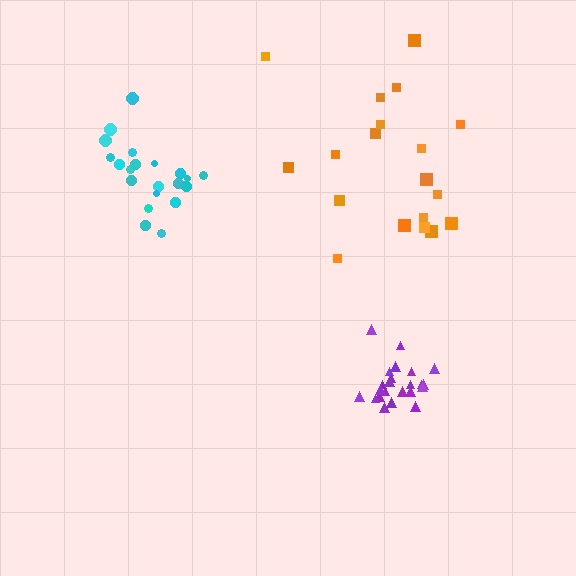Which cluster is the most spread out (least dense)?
Orange.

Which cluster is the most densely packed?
Purple.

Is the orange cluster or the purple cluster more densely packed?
Purple.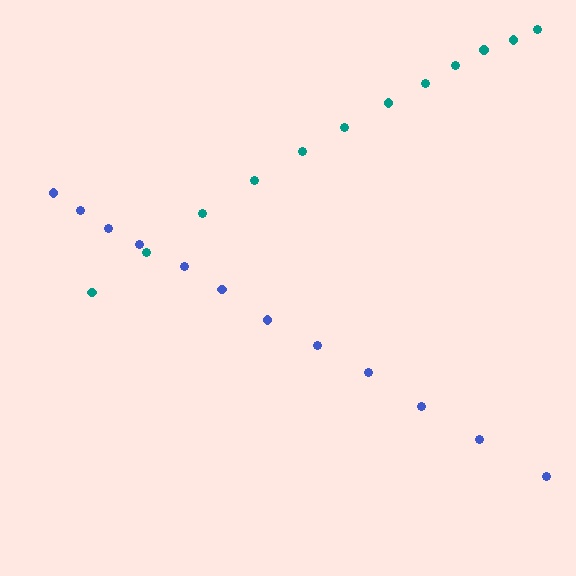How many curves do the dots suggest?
There are 2 distinct paths.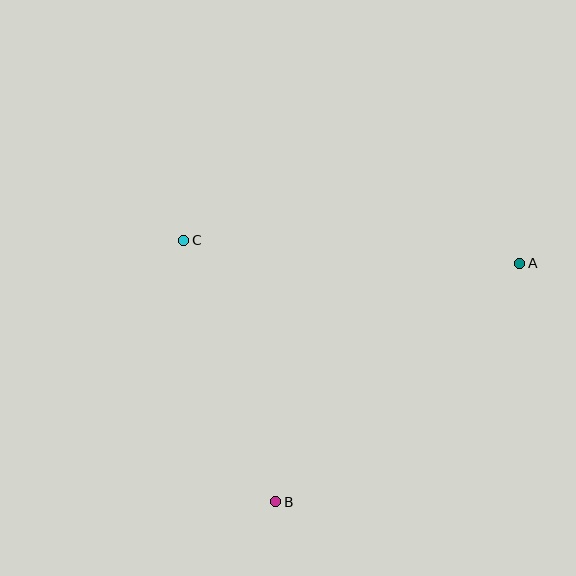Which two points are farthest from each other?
Points A and B are farthest from each other.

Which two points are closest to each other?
Points B and C are closest to each other.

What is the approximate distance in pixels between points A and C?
The distance between A and C is approximately 337 pixels.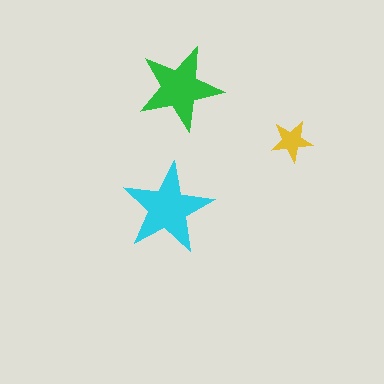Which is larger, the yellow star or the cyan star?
The cyan one.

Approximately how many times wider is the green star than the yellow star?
About 2 times wider.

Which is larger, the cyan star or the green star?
The cyan one.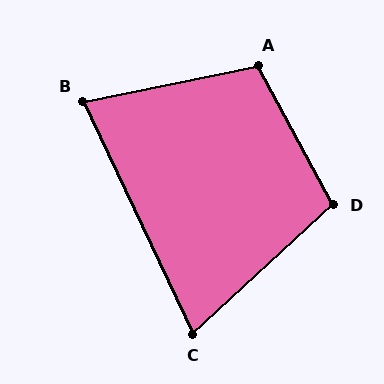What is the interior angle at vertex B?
Approximately 76 degrees (acute).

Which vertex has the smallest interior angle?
C, at approximately 73 degrees.